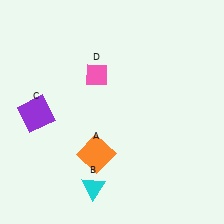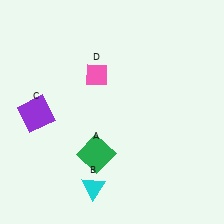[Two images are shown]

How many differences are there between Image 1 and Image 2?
There is 1 difference between the two images.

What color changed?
The square (A) changed from orange in Image 1 to green in Image 2.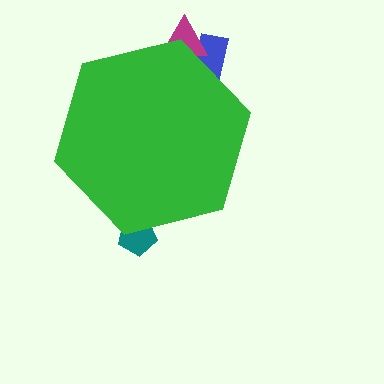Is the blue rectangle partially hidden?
Yes, the blue rectangle is partially hidden behind the green hexagon.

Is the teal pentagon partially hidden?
Yes, the teal pentagon is partially hidden behind the green hexagon.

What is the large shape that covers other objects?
A green hexagon.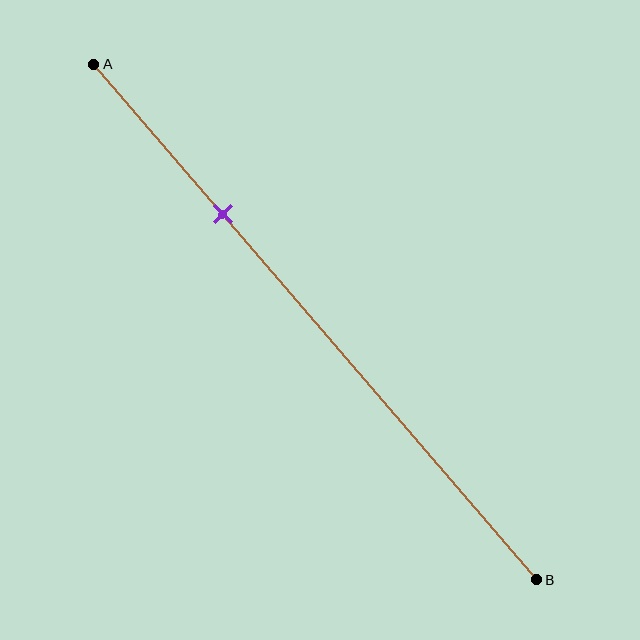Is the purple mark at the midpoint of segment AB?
No, the mark is at about 30% from A, not at the 50% midpoint.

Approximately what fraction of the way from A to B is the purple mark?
The purple mark is approximately 30% of the way from A to B.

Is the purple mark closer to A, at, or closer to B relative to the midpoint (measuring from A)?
The purple mark is closer to point A than the midpoint of segment AB.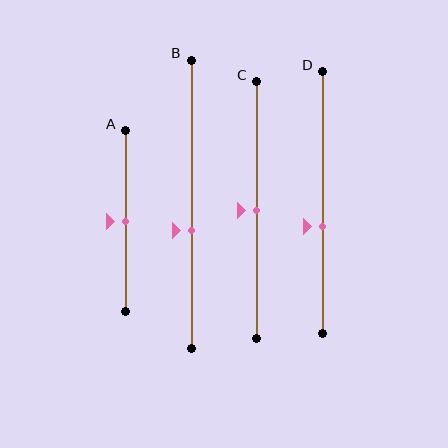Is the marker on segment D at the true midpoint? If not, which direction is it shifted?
No, the marker on segment D is shifted downward by about 9% of the segment length.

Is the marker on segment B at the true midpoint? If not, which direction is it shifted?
No, the marker on segment B is shifted downward by about 9% of the segment length.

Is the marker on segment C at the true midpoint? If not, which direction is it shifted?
Yes, the marker on segment C is at the true midpoint.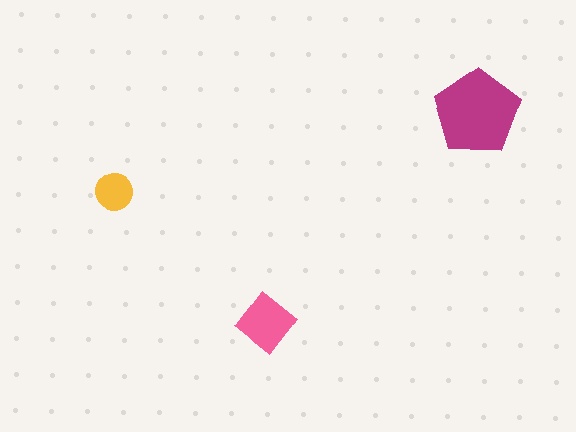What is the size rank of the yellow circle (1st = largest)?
3rd.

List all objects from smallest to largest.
The yellow circle, the pink diamond, the magenta pentagon.